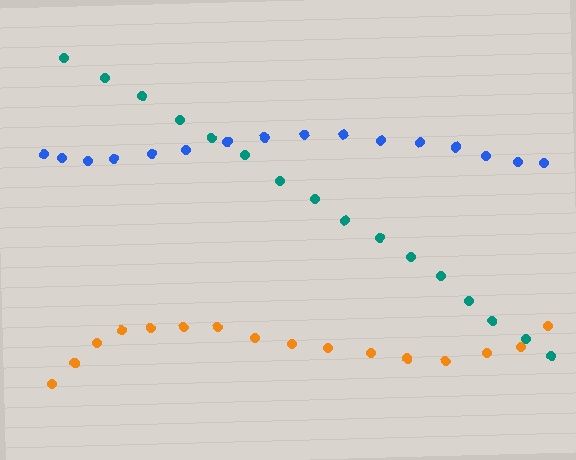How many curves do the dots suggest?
There are 3 distinct paths.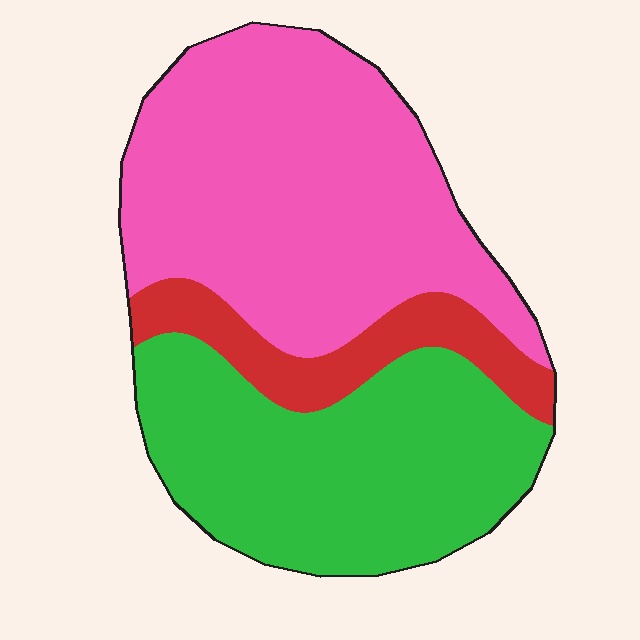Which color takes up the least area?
Red, at roughly 15%.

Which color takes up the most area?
Pink, at roughly 50%.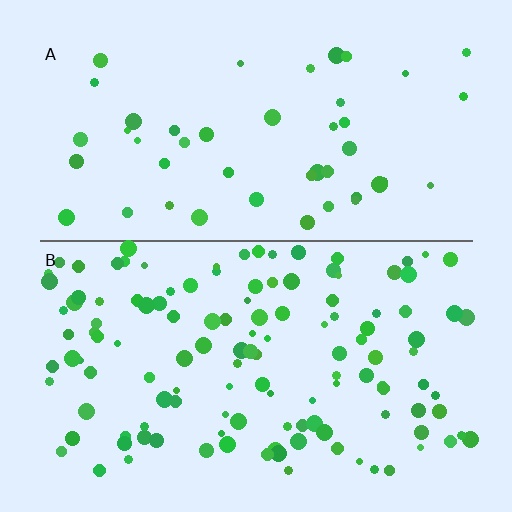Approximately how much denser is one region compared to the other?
Approximately 2.8× — region B over region A.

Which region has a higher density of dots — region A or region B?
B (the bottom).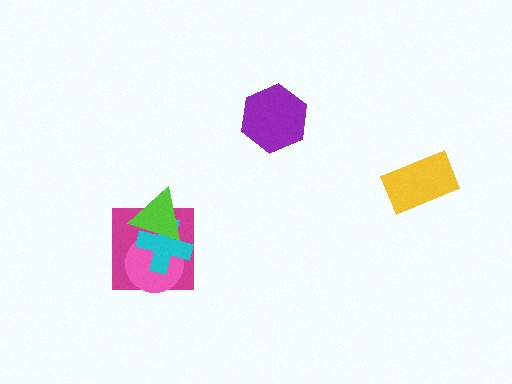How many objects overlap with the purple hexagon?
0 objects overlap with the purple hexagon.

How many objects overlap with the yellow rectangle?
0 objects overlap with the yellow rectangle.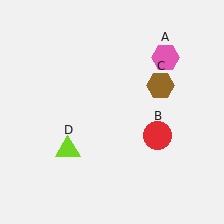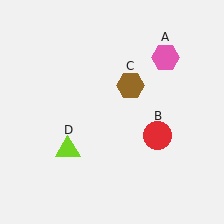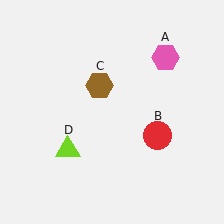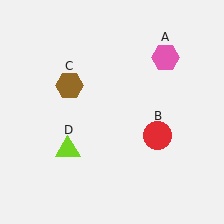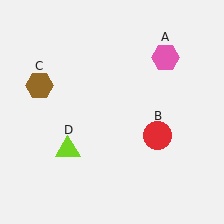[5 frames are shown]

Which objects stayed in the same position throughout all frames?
Pink hexagon (object A) and red circle (object B) and lime triangle (object D) remained stationary.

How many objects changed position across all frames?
1 object changed position: brown hexagon (object C).